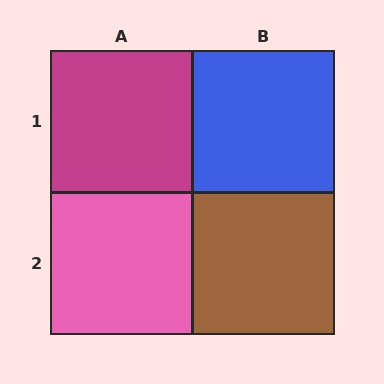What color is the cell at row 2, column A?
Pink.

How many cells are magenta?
1 cell is magenta.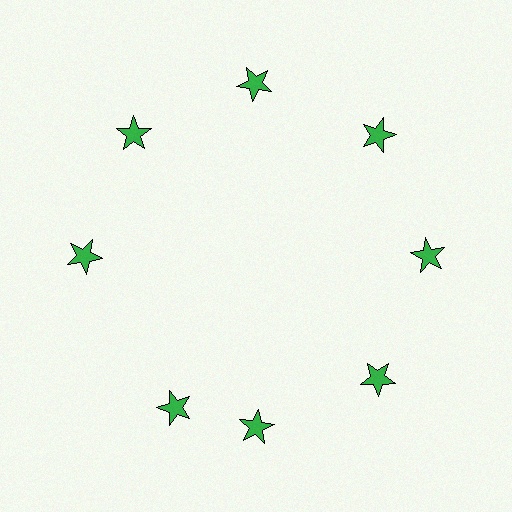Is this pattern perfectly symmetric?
No. The 8 green stars are arranged in a ring, but one element near the 8 o'clock position is rotated out of alignment along the ring, breaking the 8-fold rotational symmetry.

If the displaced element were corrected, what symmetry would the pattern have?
It would have 8-fold rotational symmetry — the pattern would map onto itself every 45 degrees.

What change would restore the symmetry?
The symmetry would be restored by rotating it back into even spacing with its neighbors so that all 8 stars sit at equal angles and equal distance from the center.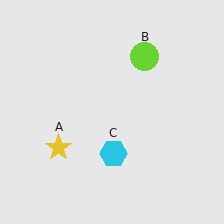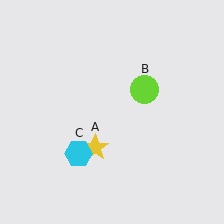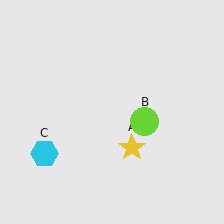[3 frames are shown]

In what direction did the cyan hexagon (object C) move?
The cyan hexagon (object C) moved left.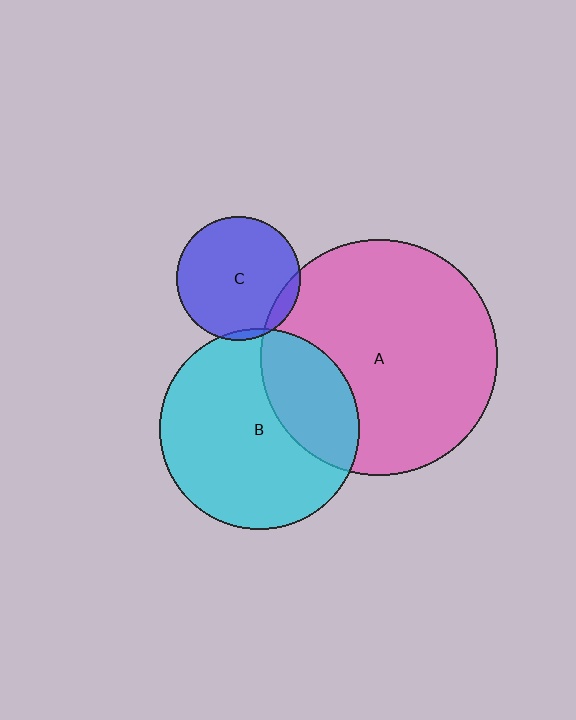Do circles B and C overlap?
Yes.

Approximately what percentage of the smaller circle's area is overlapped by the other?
Approximately 5%.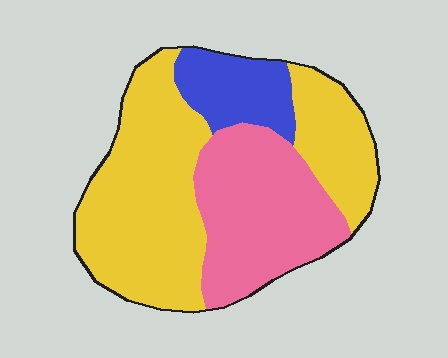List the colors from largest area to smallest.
From largest to smallest: yellow, pink, blue.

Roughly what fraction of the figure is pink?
Pink takes up about one third (1/3) of the figure.